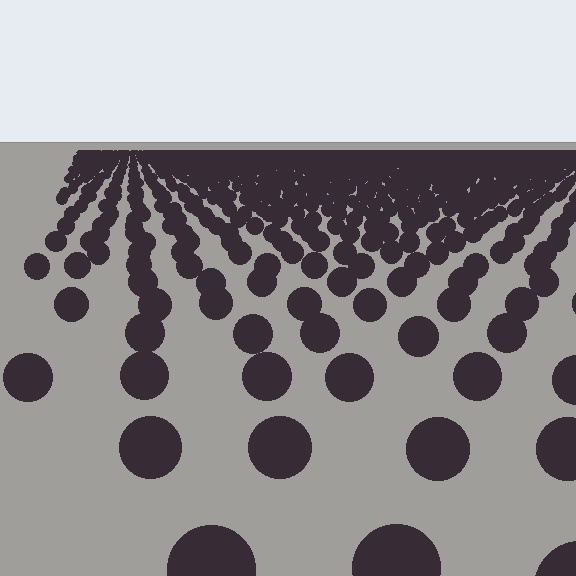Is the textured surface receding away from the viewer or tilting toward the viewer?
The surface is receding away from the viewer. Texture elements get smaller and denser toward the top.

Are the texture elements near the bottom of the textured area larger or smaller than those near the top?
Larger. Near the bottom, elements are closer to the viewer and appear at a bigger on-screen size.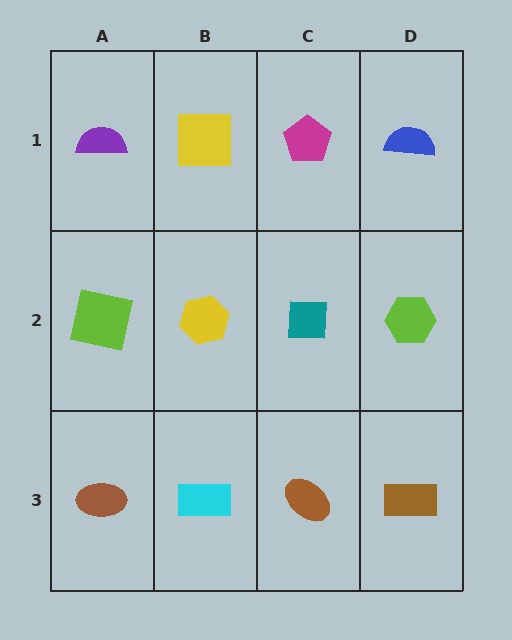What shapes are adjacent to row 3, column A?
A lime square (row 2, column A), a cyan rectangle (row 3, column B).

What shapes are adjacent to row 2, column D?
A blue semicircle (row 1, column D), a brown rectangle (row 3, column D), a teal square (row 2, column C).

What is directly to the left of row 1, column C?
A yellow square.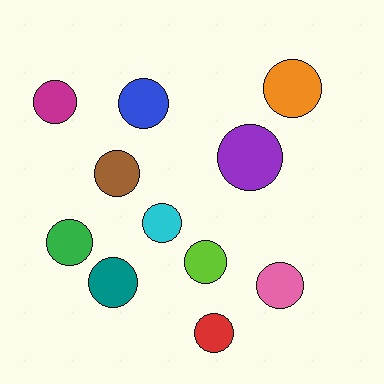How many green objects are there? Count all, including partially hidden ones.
There is 1 green object.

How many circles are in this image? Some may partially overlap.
There are 11 circles.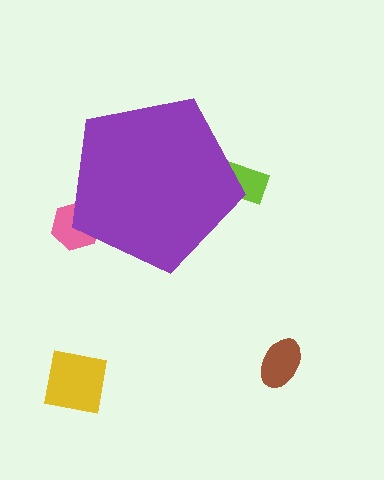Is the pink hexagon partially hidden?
Yes, the pink hexagon is partially hidden behind the purple pentagon.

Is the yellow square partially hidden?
No, the yellow square is fully visible.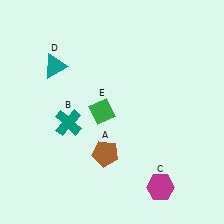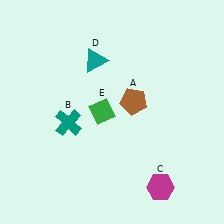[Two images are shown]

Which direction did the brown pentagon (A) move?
The brown pentagon (A) moved up.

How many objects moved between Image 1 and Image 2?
2 objects moved between the two images.